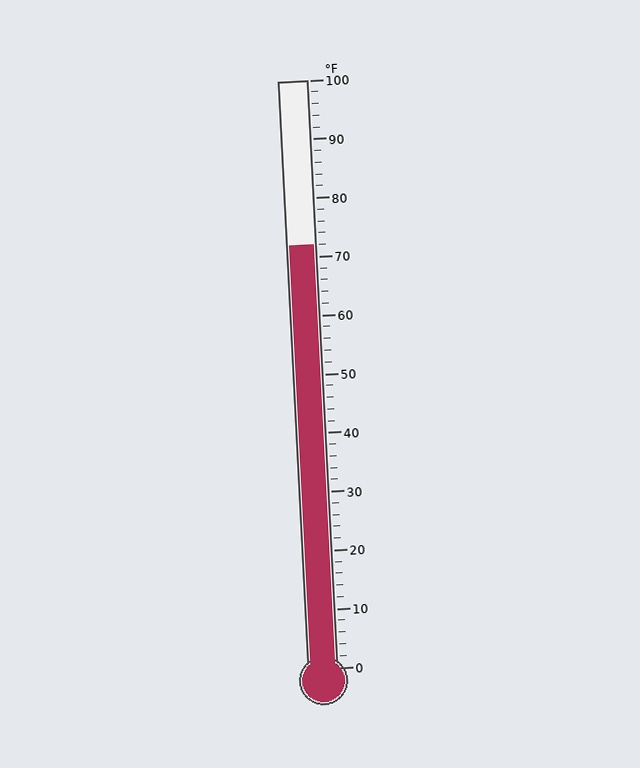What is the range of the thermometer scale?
The thermometer scale ranges from 0°F to 100°F.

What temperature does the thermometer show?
The thermometer shows approximately 72°F.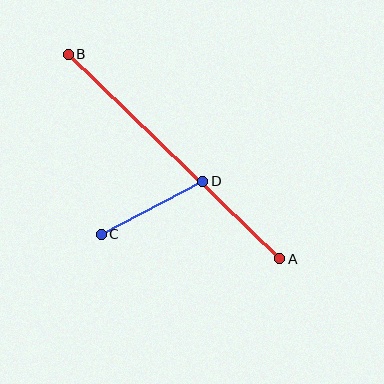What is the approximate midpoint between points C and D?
The midpoint is at approximately (152, 208) pixels.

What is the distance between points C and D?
The distance is approximately 114 pixels.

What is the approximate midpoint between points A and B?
The midpoint is at approximately (174, 157) pixels.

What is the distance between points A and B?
The distance is approximately 294 pixels.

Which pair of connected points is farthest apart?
Points A and B are farthest apart.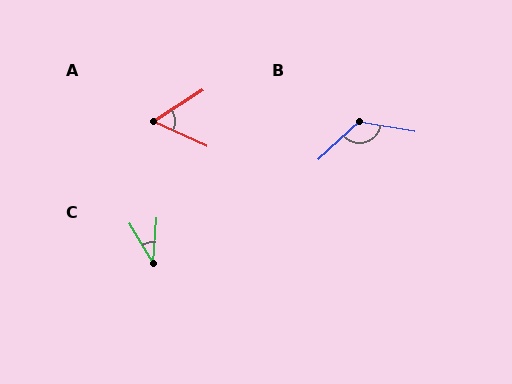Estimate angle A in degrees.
Approximately 57 degrees.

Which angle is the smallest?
C, at approximately 35 degrees.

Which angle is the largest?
B, at approximately 127 degrees.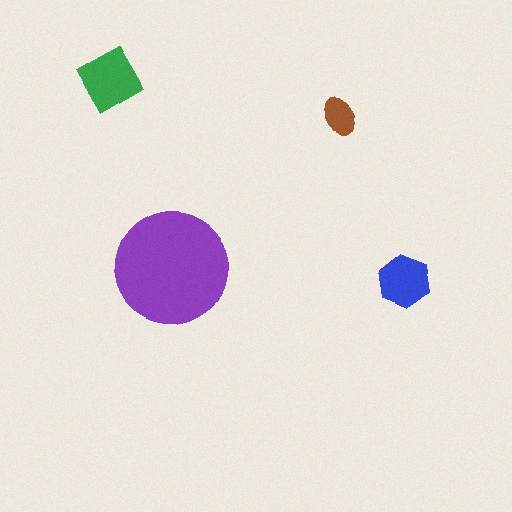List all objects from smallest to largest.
The brown ellipse, the blue hexagon, the green square, the purple circle.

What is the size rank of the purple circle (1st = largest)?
1st.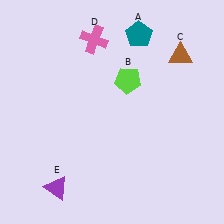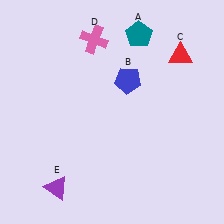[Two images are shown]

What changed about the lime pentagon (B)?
In Image 1, B is lime. In Image 2, it changed to blue.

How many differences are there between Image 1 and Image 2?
There are 2 differences between the two images.